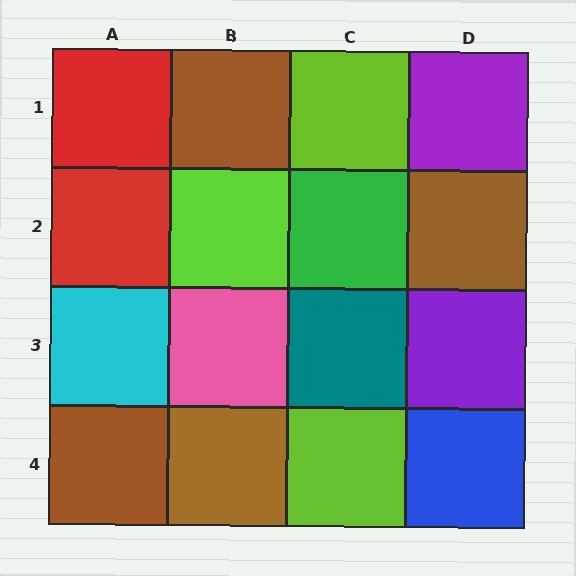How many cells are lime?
3 cells are lime.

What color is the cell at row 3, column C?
Teal.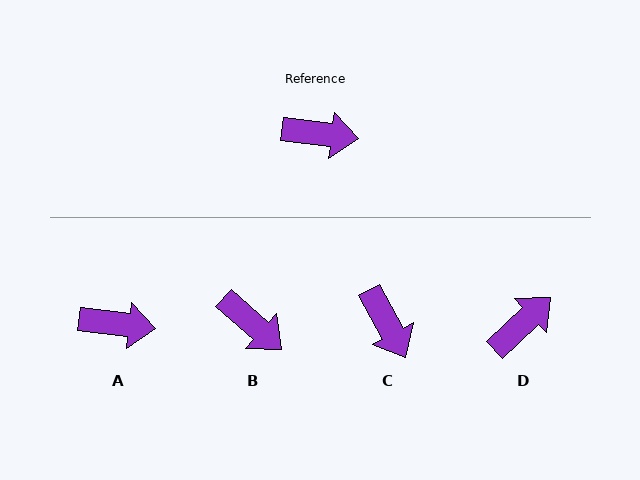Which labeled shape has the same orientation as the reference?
A.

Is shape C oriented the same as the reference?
No, it is off by about 54 degrees.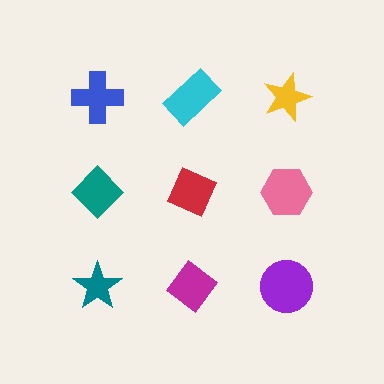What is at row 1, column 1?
A blue cross.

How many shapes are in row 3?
3 shapes.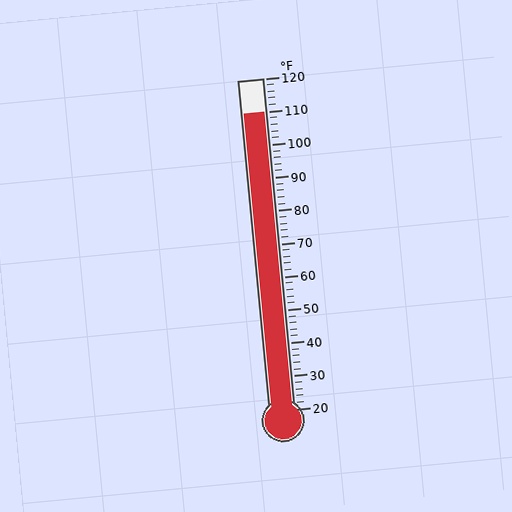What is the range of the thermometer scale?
The thermometer scale ranges from 20°F to 120°F.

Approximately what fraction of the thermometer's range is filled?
The thermometer is filled to approximately 90% of its range.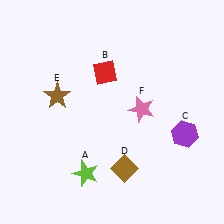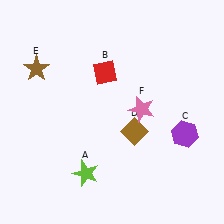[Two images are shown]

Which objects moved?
The objects that moved are: the brown diamond (D), the brown star (E).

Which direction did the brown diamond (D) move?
The brown diamond (D) moved up.